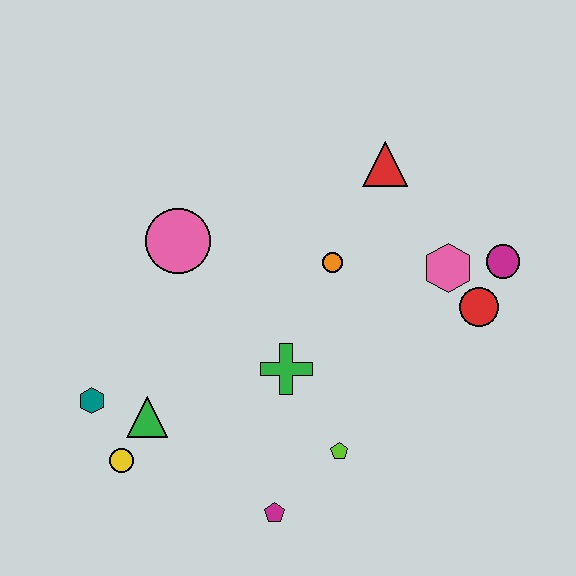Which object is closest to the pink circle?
The orange circle is closest to the pink circle.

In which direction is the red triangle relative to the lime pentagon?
The red triangle is above the lime pentagon.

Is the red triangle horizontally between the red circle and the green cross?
Yes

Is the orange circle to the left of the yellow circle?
No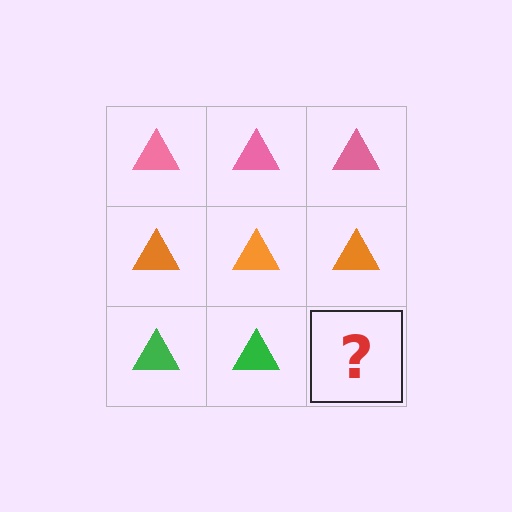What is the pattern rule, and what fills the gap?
The rule is that each row has a consistent color. The gap should be filled with a green triangle.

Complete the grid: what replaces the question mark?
The question mark should be replaced with a green triangle.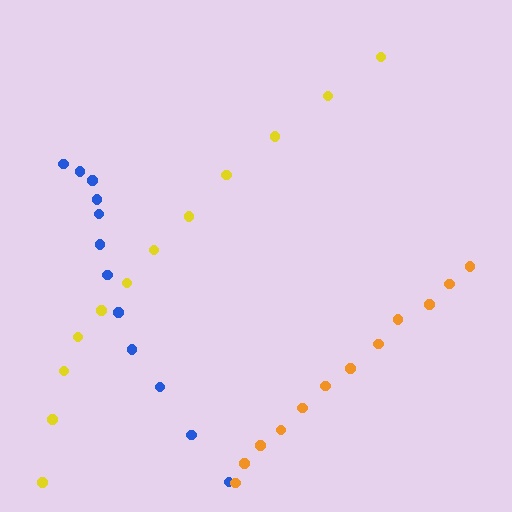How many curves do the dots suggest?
There are 3 distinct paths.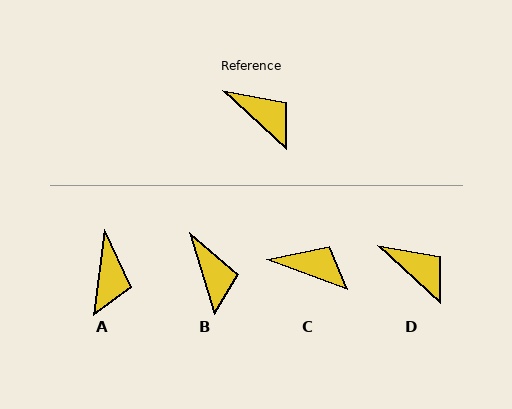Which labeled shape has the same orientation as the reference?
D.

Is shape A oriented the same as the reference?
No, it is off by about 55 degrees.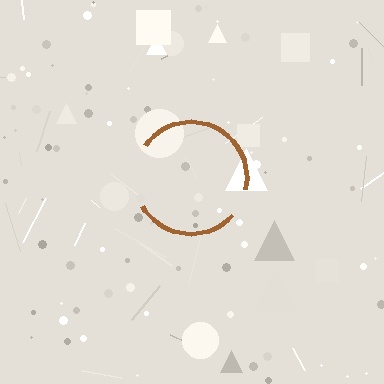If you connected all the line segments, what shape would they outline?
They would outline a circle.